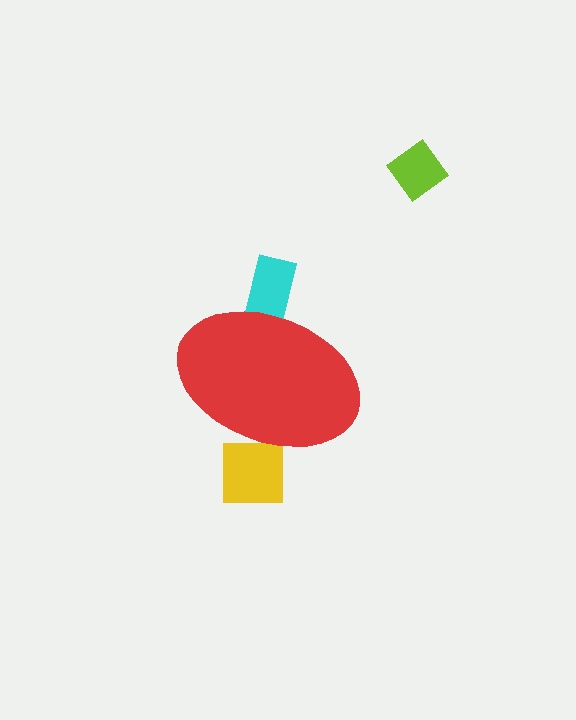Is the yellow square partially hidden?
Yes, the yellow square is partially hidden behind the red ellipse.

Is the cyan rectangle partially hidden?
Yes, the cyan rectangle is partially hidden behind the red ellipse.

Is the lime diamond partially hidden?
No, the lime diamond is fully visible.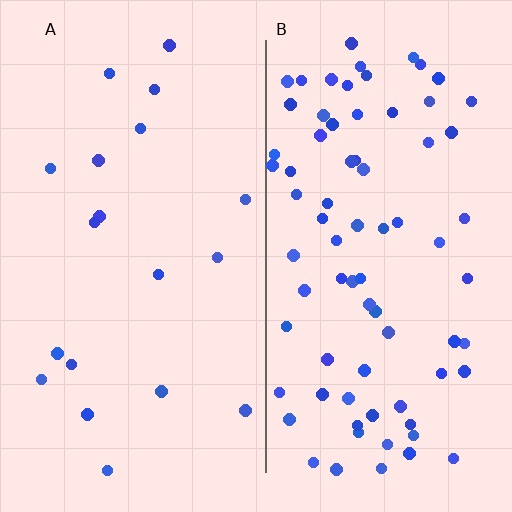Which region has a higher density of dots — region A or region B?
B (the right).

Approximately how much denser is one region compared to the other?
Approximately 4.1× — region B over region A.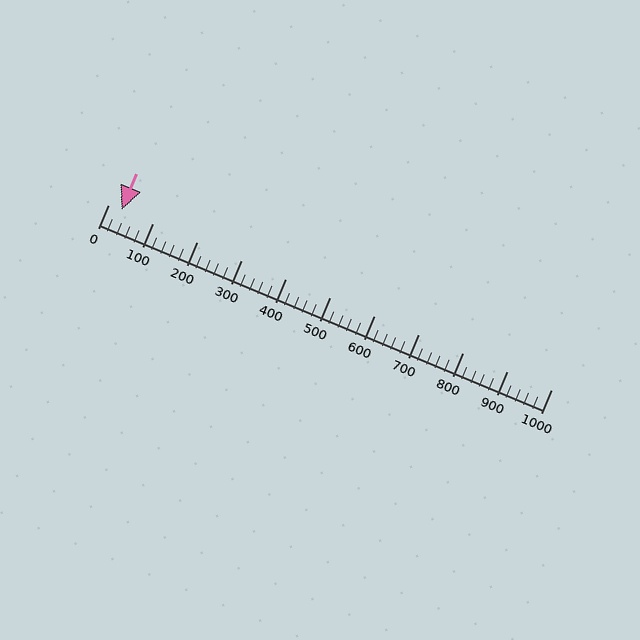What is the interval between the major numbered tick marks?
The major tick marks are spaced 100 units apart.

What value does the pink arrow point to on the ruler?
The pink arrow points to approximately 31.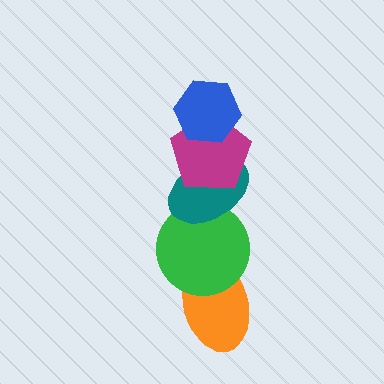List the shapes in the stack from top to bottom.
From top to bottom: the blue hexagon, the magenta pentagon, the teal ellipse, the green circle, the orange ellipse.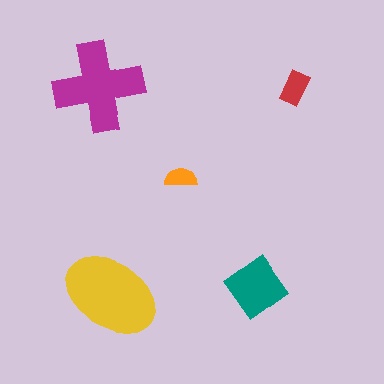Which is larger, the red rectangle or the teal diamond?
The teal diamond.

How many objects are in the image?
There are 5 objects in the image.